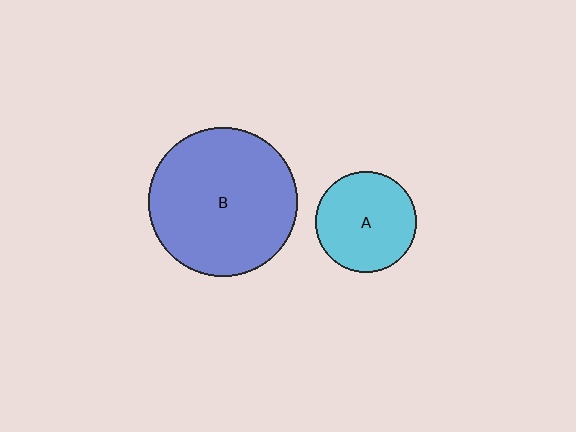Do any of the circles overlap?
No, none of the circles overlap.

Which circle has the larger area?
Circle B (blue).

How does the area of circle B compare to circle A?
Approximately 2.2 times.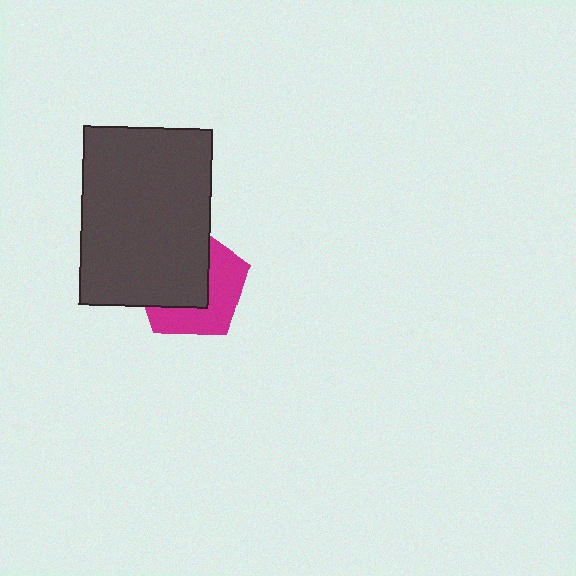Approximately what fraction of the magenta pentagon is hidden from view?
Roughly 55% of the magenta pentagon is hidden behind the dark gray rectangle.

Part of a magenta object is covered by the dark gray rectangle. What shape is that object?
It is a pentagon.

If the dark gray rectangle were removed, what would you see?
You would see the complete magenta pentagon.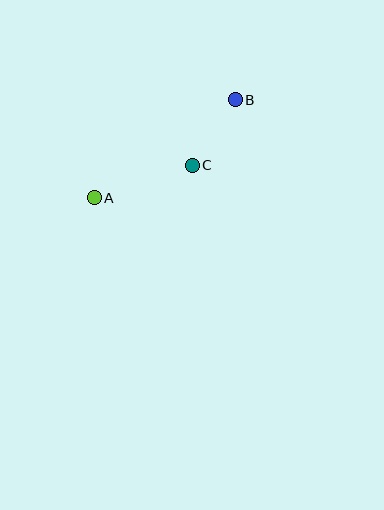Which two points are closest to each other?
Points B and C are closest to each other.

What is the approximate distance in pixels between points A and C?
The distance between A and C is approximately 103 pixels.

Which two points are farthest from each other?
Points A and B are farthest from each other.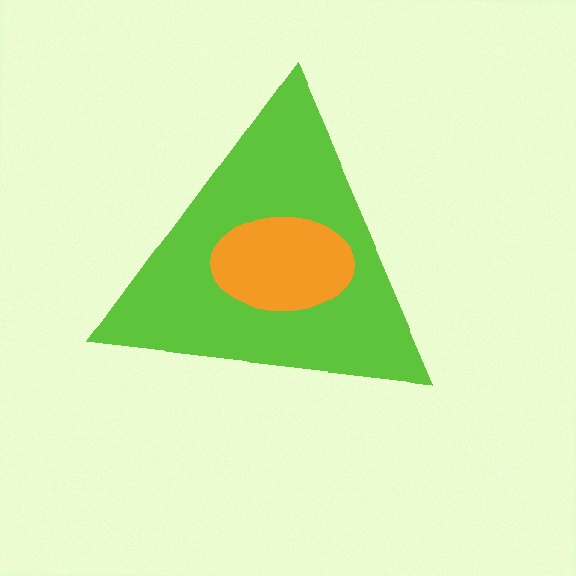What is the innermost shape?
The orange ellipse.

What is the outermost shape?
The lime triangle.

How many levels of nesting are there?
2.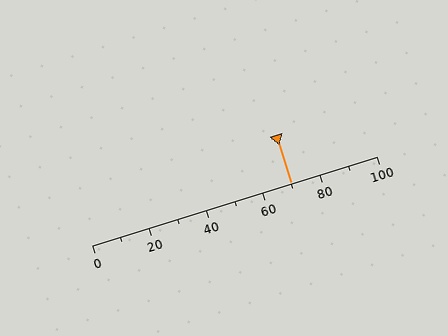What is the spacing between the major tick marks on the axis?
The major ticks are spaced 20 apart.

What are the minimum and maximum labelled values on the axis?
The axis runs from 0 to 100.